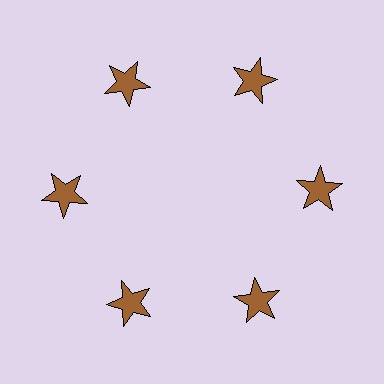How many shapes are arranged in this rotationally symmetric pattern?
There are 6 shapes, arranged in 6 groups of 1.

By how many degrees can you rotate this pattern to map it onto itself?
The pattern maps onto itself every 60 degrees of rotation.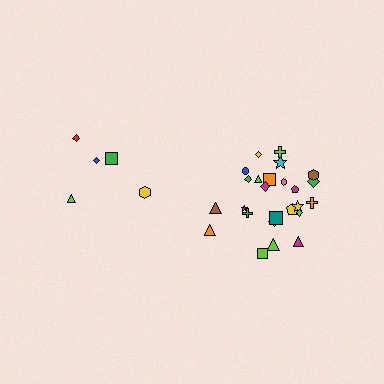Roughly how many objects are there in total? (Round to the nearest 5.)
Roughly 30 objects in total.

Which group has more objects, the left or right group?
The right group.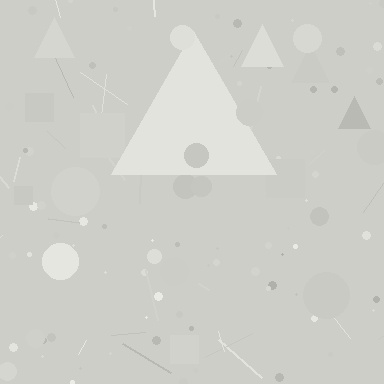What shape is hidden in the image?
A triangle is hidden in the image.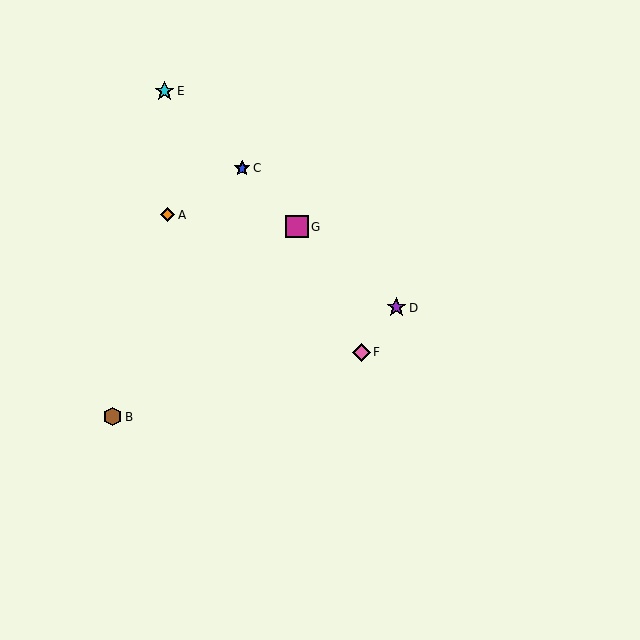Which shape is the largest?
The magenta square (labeled G) is the largest.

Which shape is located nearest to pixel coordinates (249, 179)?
The blue star (labeled C) at (242, 168) is nearest to that location.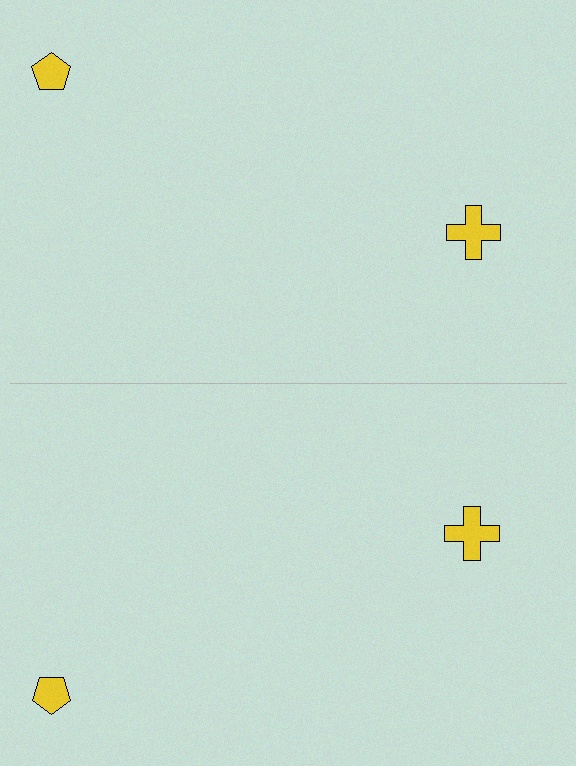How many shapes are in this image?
There are 4 shapes in this image.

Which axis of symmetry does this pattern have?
The pattern has a horizontal axis of symmetry running through the center of the image.